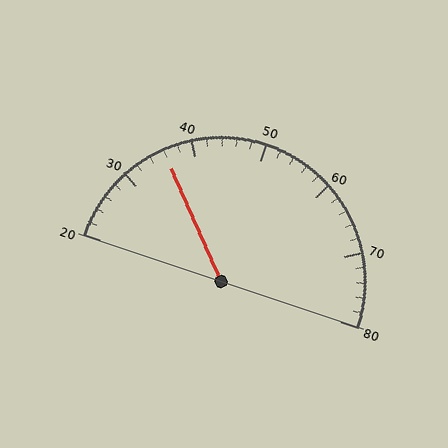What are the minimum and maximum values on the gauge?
The gauge ranges from 20 to 80.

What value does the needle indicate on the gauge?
The needle indicates approximately 36.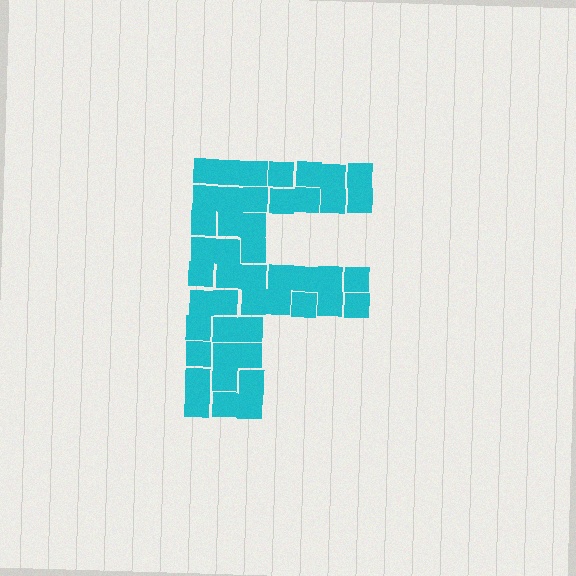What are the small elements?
The small elements are squares.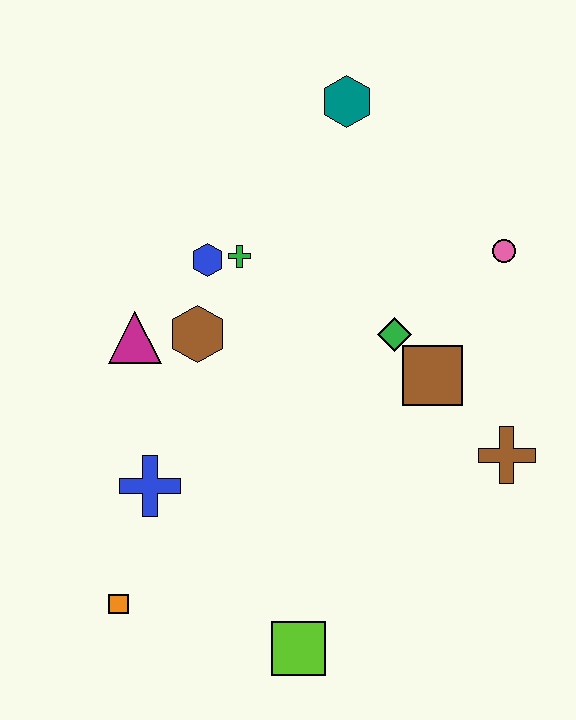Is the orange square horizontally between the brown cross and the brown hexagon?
No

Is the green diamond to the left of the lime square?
No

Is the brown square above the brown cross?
Yes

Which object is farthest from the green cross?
The lime square is farthest from the green cross.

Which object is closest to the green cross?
The blue hexagon is closest to the green cross.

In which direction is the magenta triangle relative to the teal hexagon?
The magenta triangle is below the teal hexagon.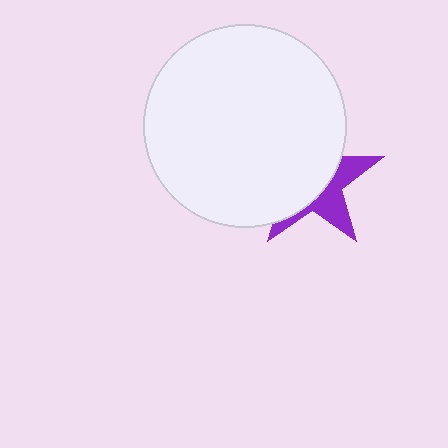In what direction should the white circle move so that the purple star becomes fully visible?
The white circle should move left. That is the shortest direction to clear the overlap and leave the purple star fully visible.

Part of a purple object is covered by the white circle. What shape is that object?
It is a star.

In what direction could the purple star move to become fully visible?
The purple star could move right. That would shift it out from behind the white circle entirely.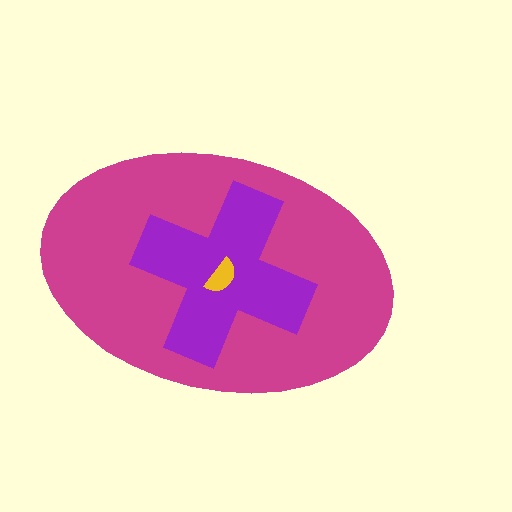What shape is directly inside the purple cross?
The yellow semicircle.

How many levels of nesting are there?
3.